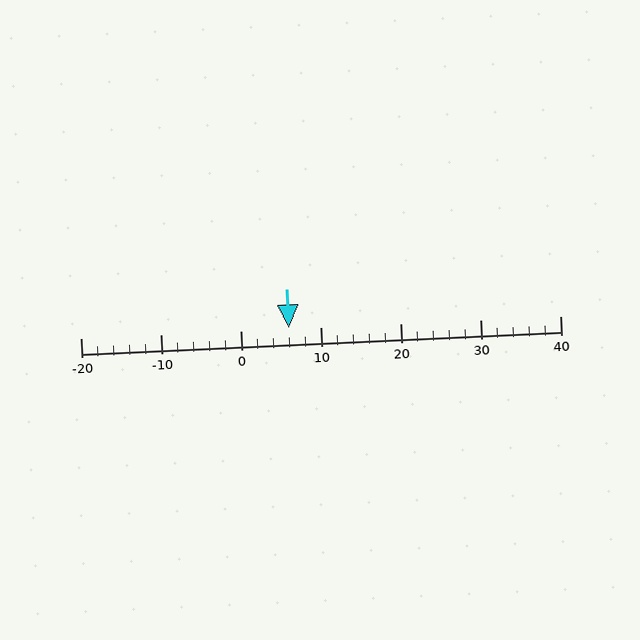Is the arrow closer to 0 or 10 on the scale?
The arrow is closer to 10.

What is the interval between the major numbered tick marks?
The major tick marks are spaced 10 units apart.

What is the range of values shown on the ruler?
The ruler shows values from -20 to 40.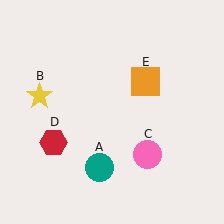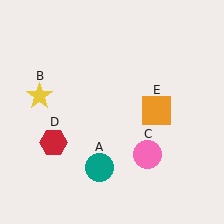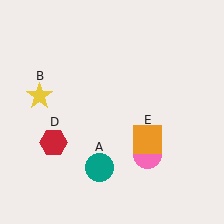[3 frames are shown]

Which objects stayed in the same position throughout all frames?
Teal circle (object A) and yellow star (object B) and pink circle (object C) and red hexagon (object D) remained stationary.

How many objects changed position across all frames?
1 object changed position: orange square (object E).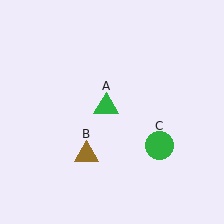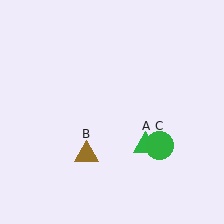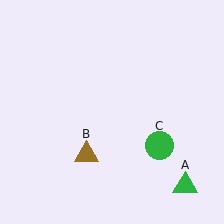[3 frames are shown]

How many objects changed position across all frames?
1 object changed position: green triangle (object A).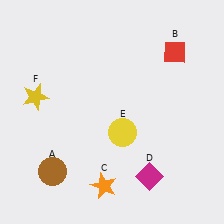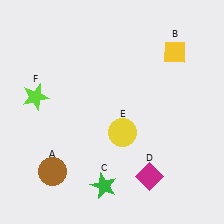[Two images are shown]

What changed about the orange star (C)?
In Image 1, C is orange. In Image 2, it changed to green.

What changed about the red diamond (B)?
In Image 1, B is red. In Image 2, it changed to yellow.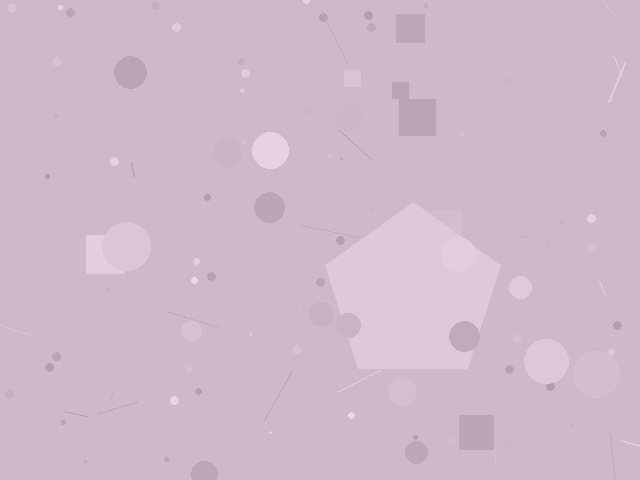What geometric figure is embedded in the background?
A pentagon is embedded in the background.